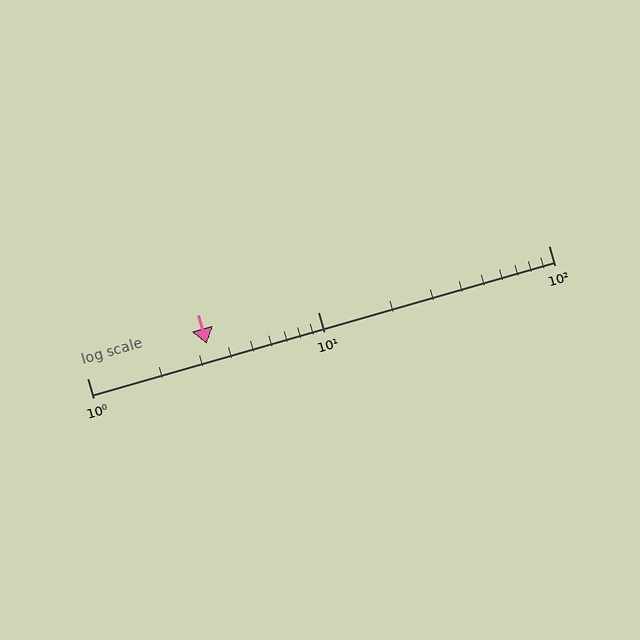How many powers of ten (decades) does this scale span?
The scale spans 2 decades, from 1 to 100.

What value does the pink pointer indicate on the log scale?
The pointer indicates approximately 3.3.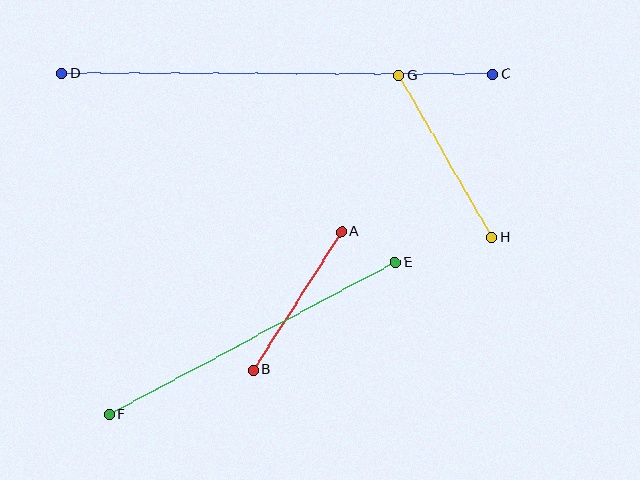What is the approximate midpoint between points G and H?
The midpoint is at approximately (445, 156) pixels.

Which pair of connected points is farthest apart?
Points C and D are farthest apart.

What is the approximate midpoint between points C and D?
The midpoint is at approximately (277, 74) pixels.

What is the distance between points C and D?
The distance is approximately 431 pixels.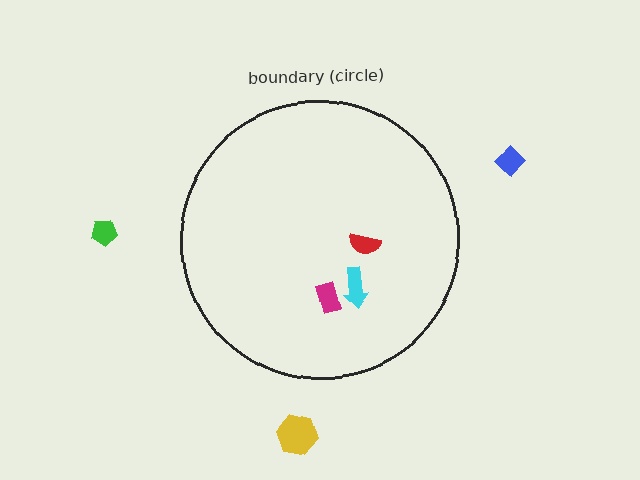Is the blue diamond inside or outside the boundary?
Outside.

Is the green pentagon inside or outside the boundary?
Outside.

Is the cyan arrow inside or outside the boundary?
Inside.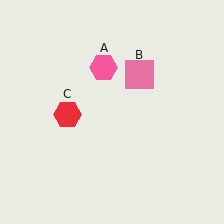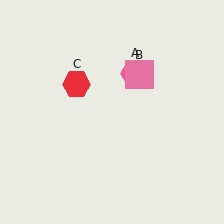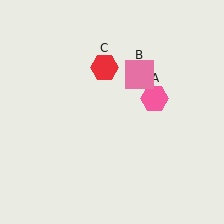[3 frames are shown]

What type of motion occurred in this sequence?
The pink hexagon (object A), red hexagon (object C) rotated clockwise around the center of the scene.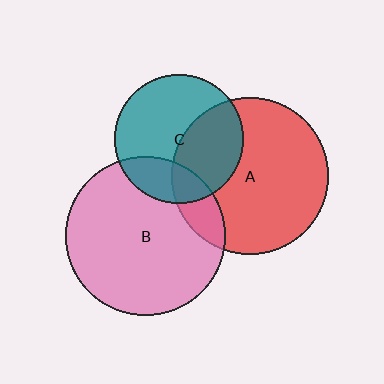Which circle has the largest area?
Circle B (pink).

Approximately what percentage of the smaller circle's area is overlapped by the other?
Approximately 40%.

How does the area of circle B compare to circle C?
Approximately 1.5 times.